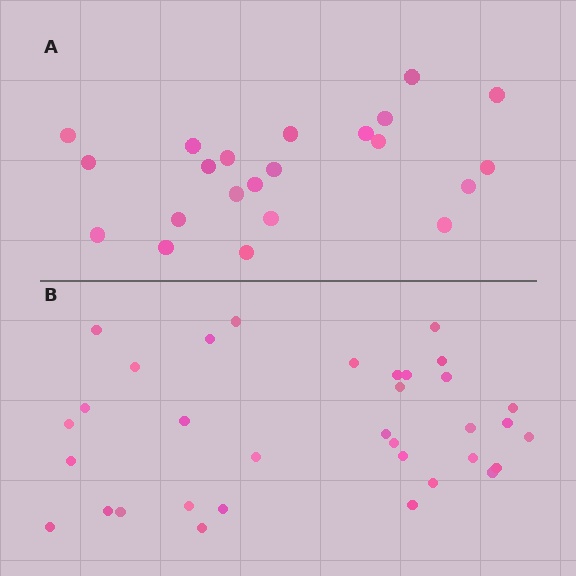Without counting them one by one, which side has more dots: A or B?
Region B (the bottom region) has more dots.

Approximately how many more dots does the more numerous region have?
Region B has roughly 12 or so more dots than region A.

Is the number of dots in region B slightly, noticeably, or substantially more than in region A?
Region B has substantially more. The ratio is roughly 1.5 to 1.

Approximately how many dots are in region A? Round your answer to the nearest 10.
About 20 dots. (The exact count is 22, which rounds to 20.)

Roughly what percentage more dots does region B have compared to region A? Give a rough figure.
About 55% more.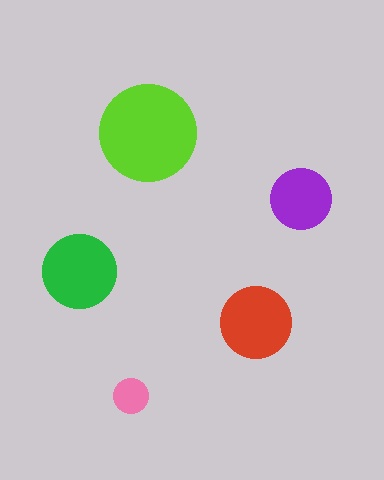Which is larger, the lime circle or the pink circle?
The lime one.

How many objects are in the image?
There are 5 objects in the image.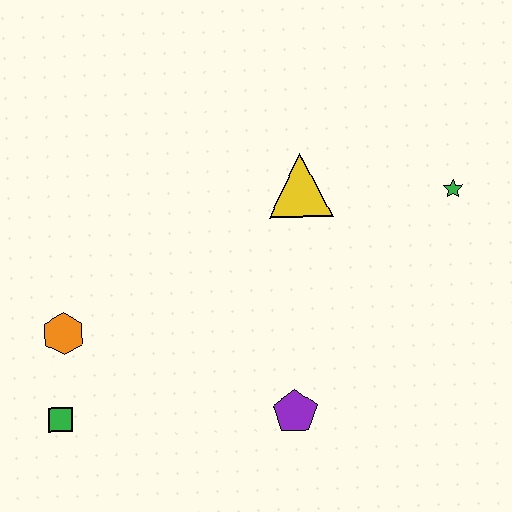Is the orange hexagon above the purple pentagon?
Yes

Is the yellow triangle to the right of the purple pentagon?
Yes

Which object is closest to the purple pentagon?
The yellow triangle is closest to the purple pentagon.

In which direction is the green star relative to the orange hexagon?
The green star is to the right of the orange hexagon.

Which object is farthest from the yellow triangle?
The green square is farthest from the yellow triangle.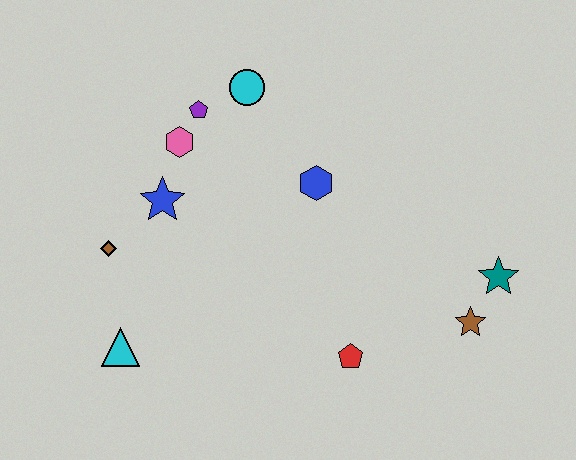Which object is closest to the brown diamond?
The blue star is closest to the brown diamond.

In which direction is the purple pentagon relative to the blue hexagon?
The purple pentagon is to the left of the blue hexagon.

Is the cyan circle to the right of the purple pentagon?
Yes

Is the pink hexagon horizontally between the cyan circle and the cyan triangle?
Yes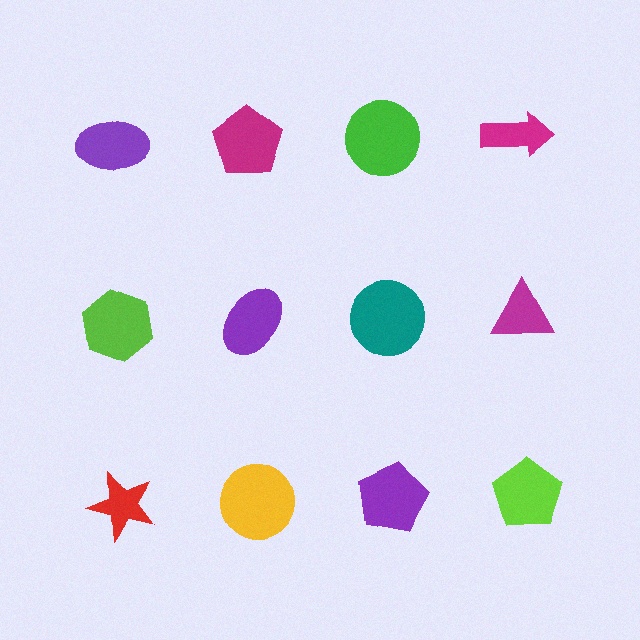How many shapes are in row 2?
4 shapes.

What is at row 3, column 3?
A purple pentagon.